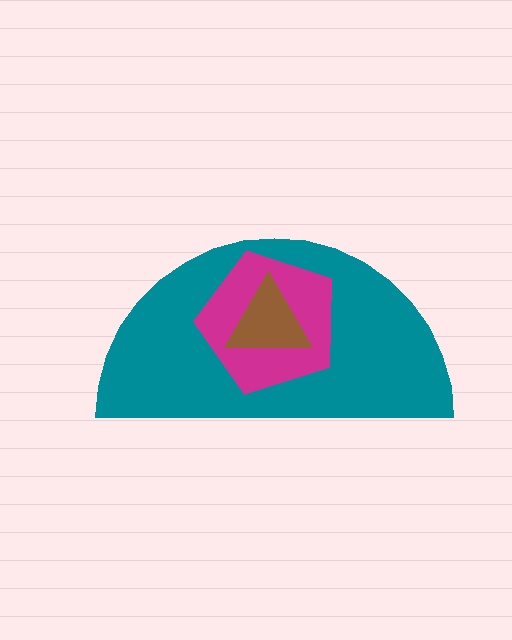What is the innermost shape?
The brown triangle.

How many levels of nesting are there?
3.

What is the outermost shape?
The teal semicircle.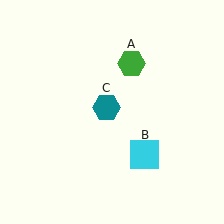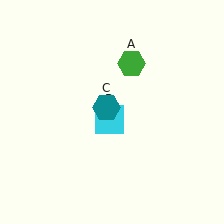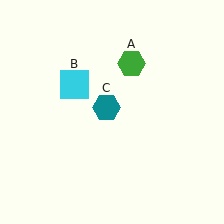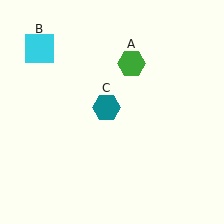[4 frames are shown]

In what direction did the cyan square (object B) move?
The cyan square (object B) moved up and to the left.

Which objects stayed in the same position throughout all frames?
Green hexagon (object A) and teal hexagon (object C) remained stationary.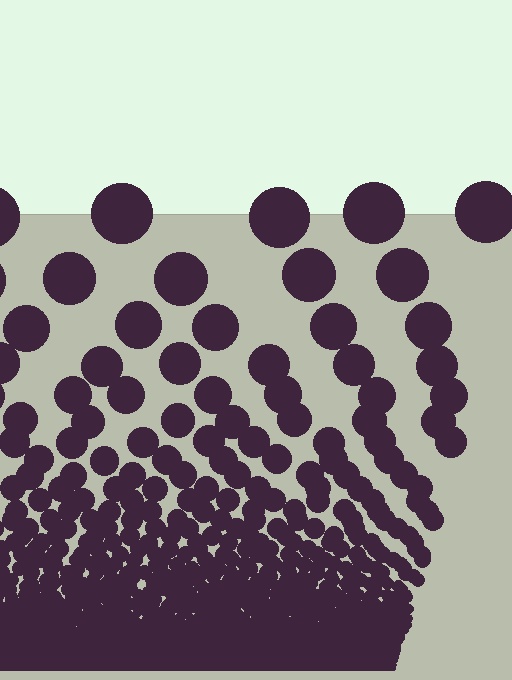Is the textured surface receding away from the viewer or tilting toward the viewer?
The surface appears to tilt toward the viewer. Texture elements get larger and sparser toward the top.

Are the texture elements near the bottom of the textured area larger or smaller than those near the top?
Smaller. The gradient is inverted — elements near the bottom are smaller and denser.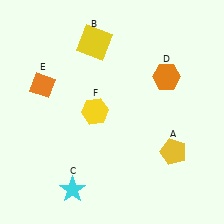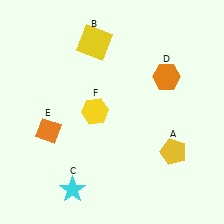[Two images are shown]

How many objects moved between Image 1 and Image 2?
1 object moved between the two images.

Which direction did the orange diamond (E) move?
The orange diamond (E) moved down.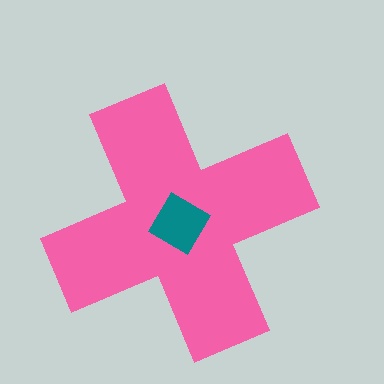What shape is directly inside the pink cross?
The teal diamond.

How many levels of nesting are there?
2.